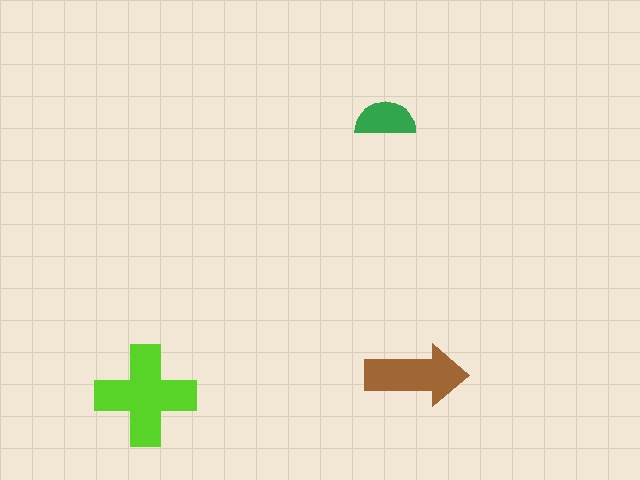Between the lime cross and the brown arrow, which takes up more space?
The lime cross.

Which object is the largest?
The lime cross.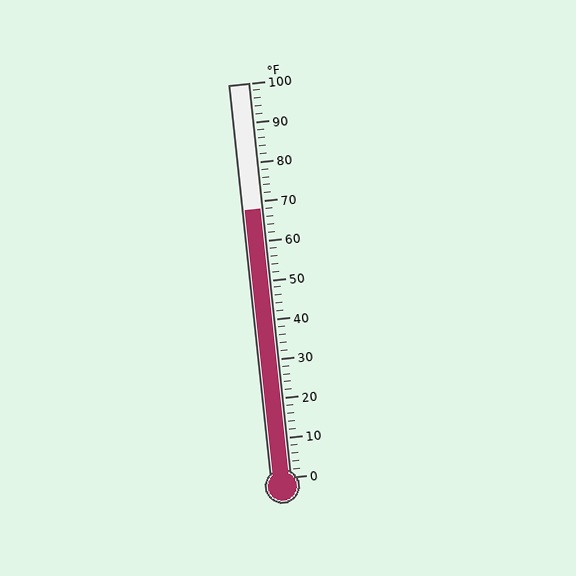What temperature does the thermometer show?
The thermometer shows approximately 68°F.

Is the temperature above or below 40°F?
The temperature is above 40°F.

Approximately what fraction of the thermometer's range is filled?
The thermometer is filled to approximately 70% of its range.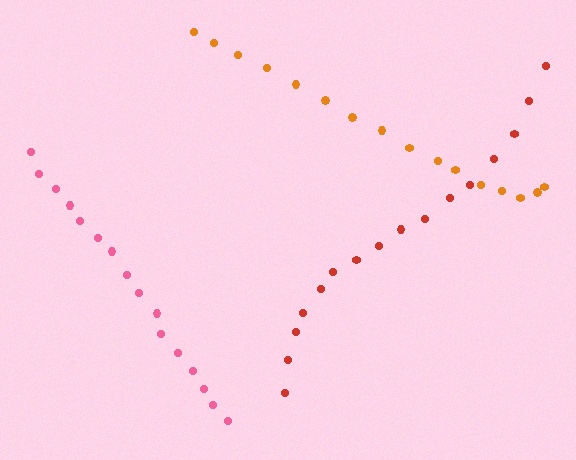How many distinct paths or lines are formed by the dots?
There are 3 distinct paths.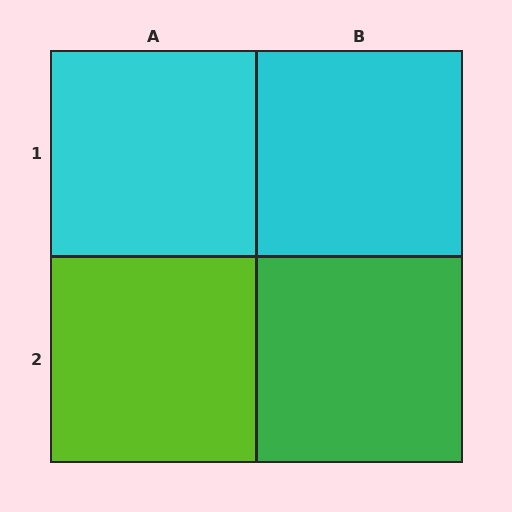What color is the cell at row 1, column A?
Cyan.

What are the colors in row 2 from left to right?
Lime, green.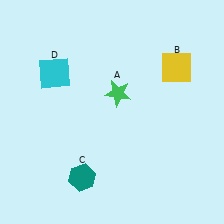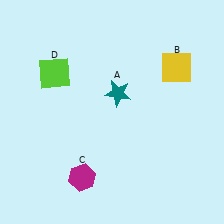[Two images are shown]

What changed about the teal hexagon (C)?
In Image 1, C is teal. In Image 2, it changed to magenta.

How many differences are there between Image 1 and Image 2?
There are 3 differences between the two images.